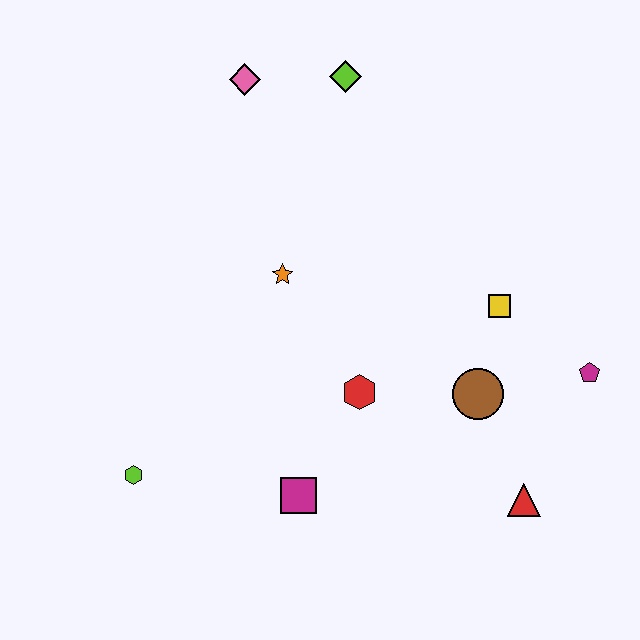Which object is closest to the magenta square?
The red hexagon is closest to the magenta square.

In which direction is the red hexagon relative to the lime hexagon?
The red hexagon is to the right of the lime hexagon.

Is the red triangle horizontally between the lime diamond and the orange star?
No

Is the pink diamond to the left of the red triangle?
Yes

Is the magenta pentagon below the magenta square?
No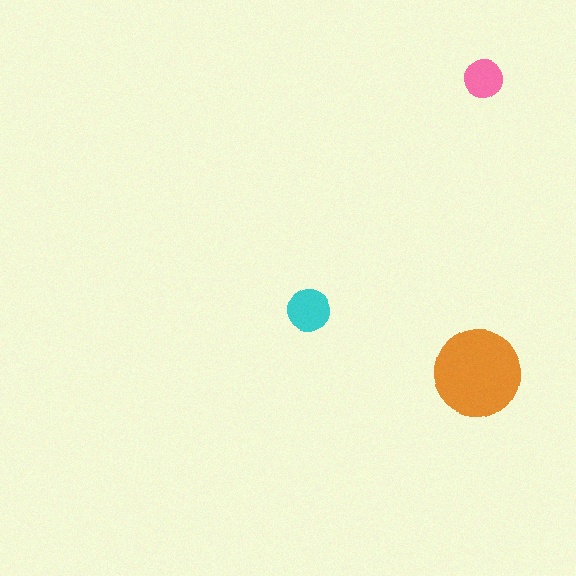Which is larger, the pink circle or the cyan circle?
The cyan one.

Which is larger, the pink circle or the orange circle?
The orange one.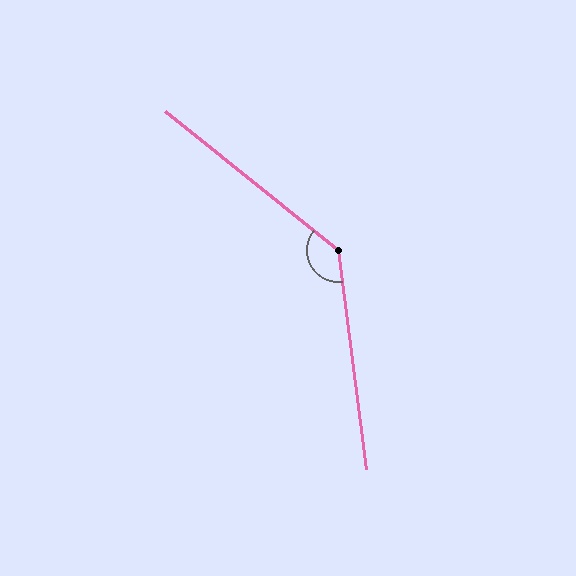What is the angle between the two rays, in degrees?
Approximately 136 degrees.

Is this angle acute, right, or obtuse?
It is obtuse.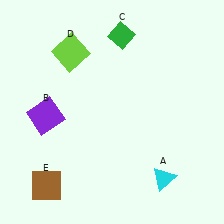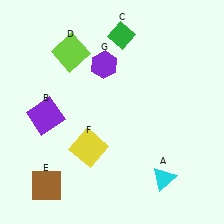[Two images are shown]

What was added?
A yellow square (F), a purple hexagon (G) were added in Image 2.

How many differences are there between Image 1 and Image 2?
There are 2 differences between the two images.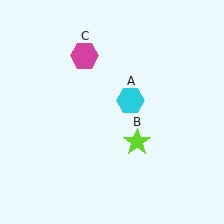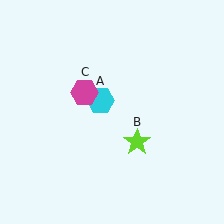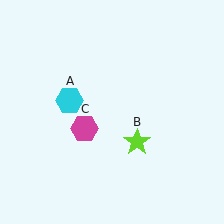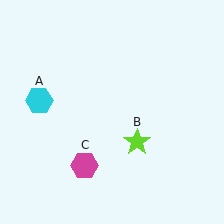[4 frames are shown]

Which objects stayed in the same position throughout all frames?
Lime star (object B) remained stationary.